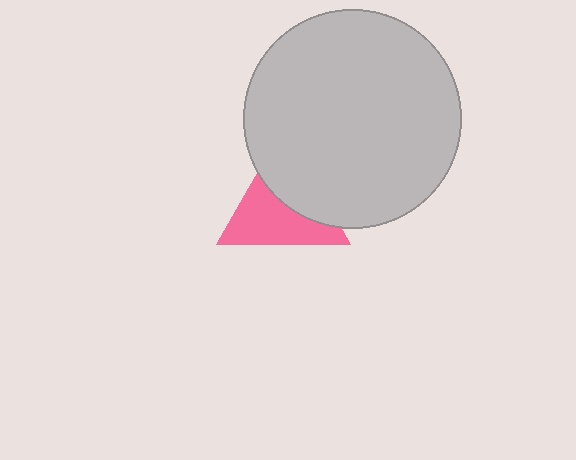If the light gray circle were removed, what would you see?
You would see the complete pink triangle.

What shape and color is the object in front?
The object in front is a light gray circle.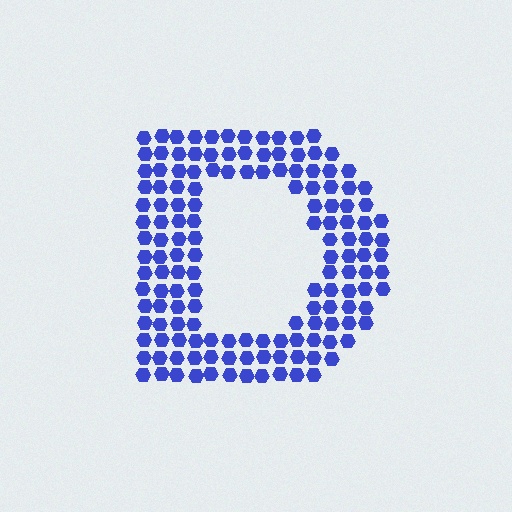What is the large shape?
The large shape is the letter D.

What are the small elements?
The small elements are hexagons.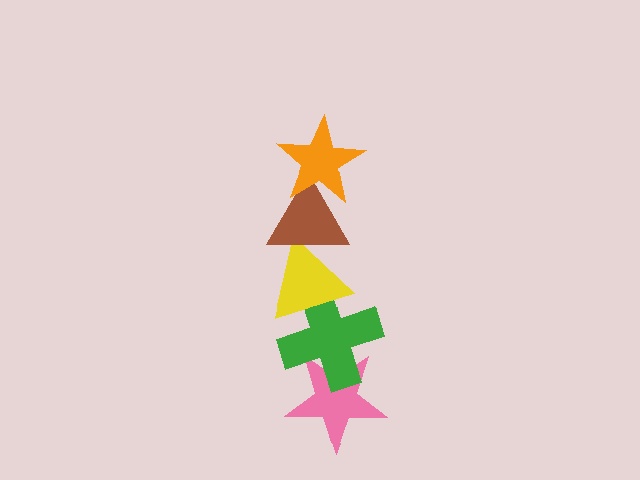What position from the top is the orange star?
The orange star is 1st from the top.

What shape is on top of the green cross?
The yellow triangle is on top of the green cross.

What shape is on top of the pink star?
The green cross is on top of the pink star.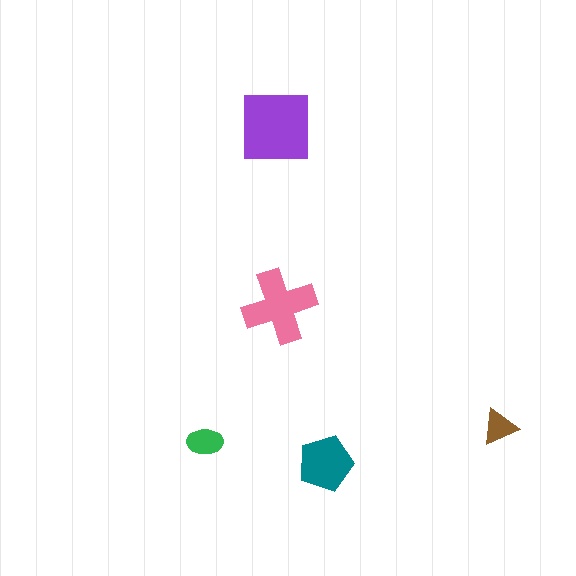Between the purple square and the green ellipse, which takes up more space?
The purple square.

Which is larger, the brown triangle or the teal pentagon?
The teal pentagon.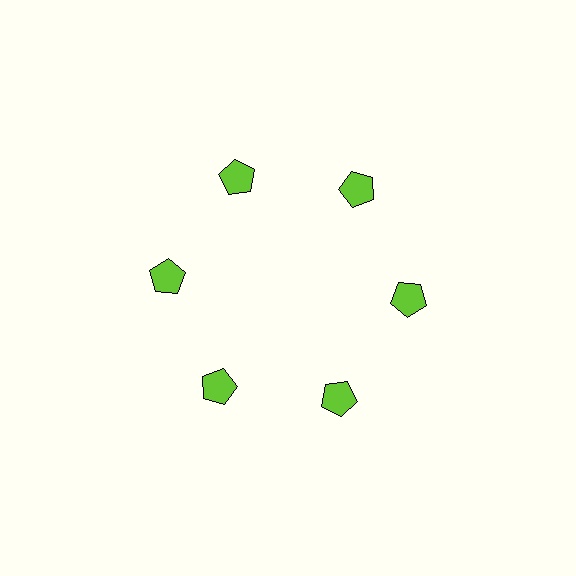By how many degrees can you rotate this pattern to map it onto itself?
The pattern maps onto itself every 60 degrees of rotation.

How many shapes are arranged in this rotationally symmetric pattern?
There are 6 shapes, arranged in 6 groups of 1.